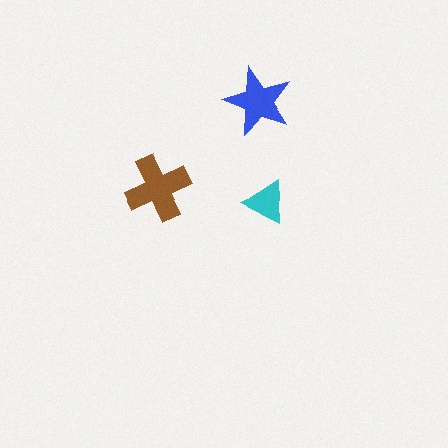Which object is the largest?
The brown cross.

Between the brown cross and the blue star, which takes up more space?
The brown cross.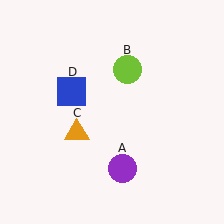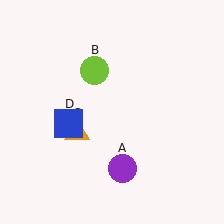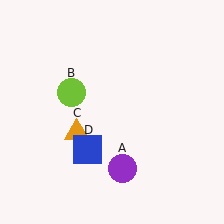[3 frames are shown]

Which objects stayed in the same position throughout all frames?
Purple circle (object A) and orange triangle (object C) remained stationary.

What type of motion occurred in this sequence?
The lime circle (object B), blue square (object D) rotated counterclockwise around the center of the scene.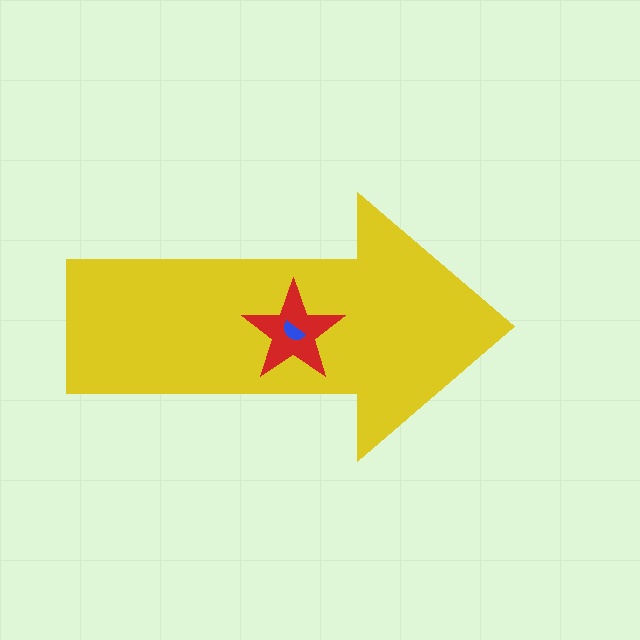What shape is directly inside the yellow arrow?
The red star.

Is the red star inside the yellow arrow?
Yes.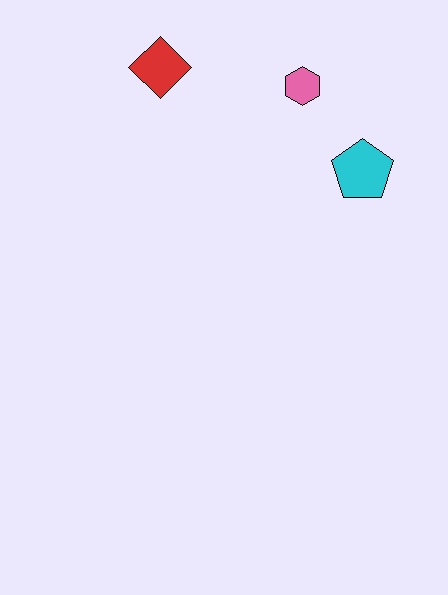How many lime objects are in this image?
There are no lime objects.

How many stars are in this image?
There are no stars.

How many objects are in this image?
There are 3 objects.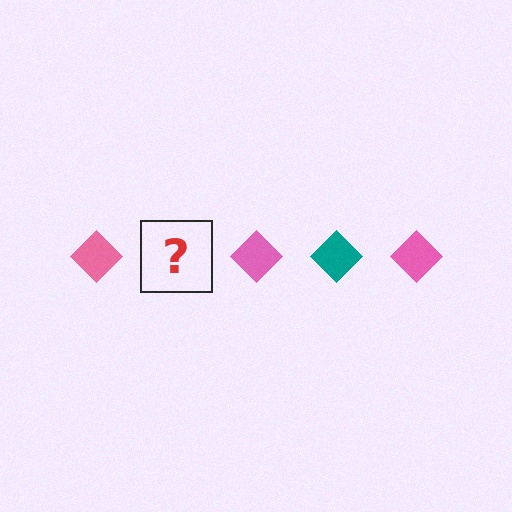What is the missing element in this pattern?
The missing element is a teal diamond.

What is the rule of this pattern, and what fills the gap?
The rule is that the pattern cycles through pink, teal diamonds. The gap should be filled with a teal diamond.